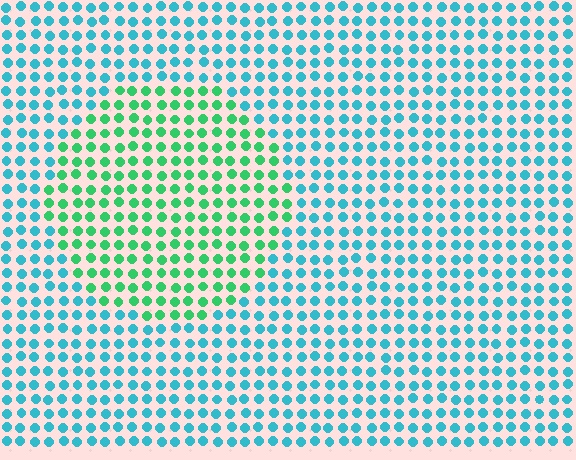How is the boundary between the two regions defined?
The boundary is defined purely by a slight shift in hue (about 45 degrees). Spacing, size, and orientation are identical on both sides.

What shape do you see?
I see a circle.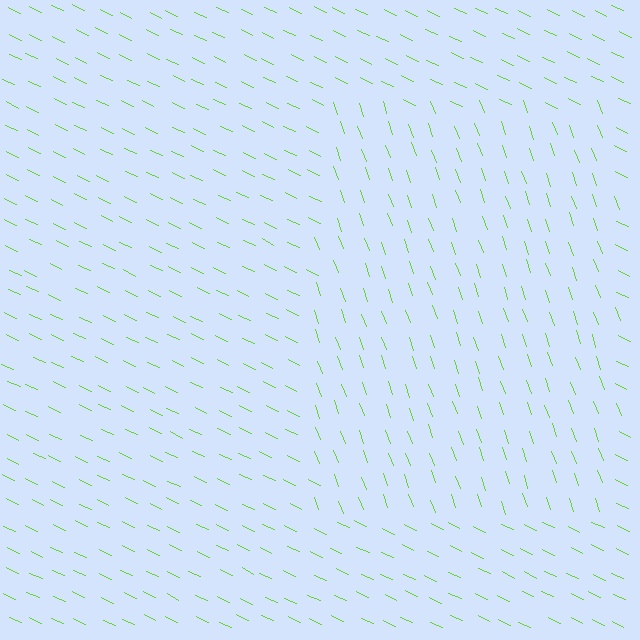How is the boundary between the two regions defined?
The boundary is defined purely by a change in line orientation (approximately 45 degrees difference). All lines are the same color and thickness.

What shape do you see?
I see a rectangle.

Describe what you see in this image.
The image is filled with small lime line segments. A rectangle region in the image has lines oriented differently from the surrounding lines, creating a visible texture boundary.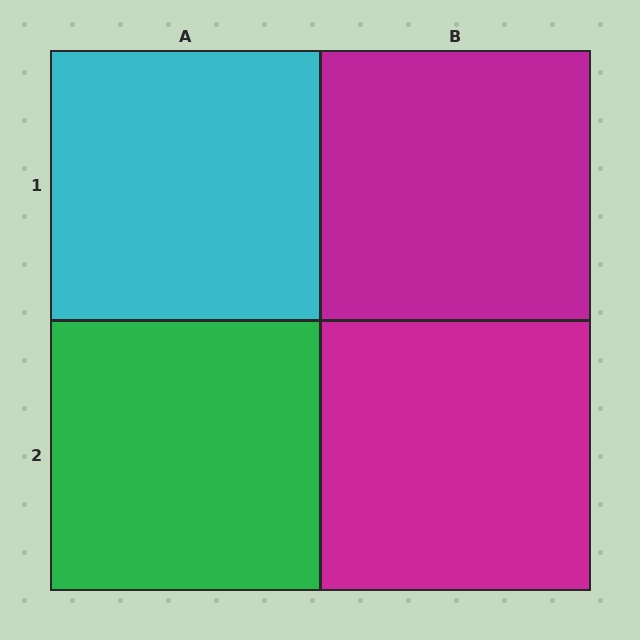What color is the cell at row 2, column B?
Magenta.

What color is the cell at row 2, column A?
Green.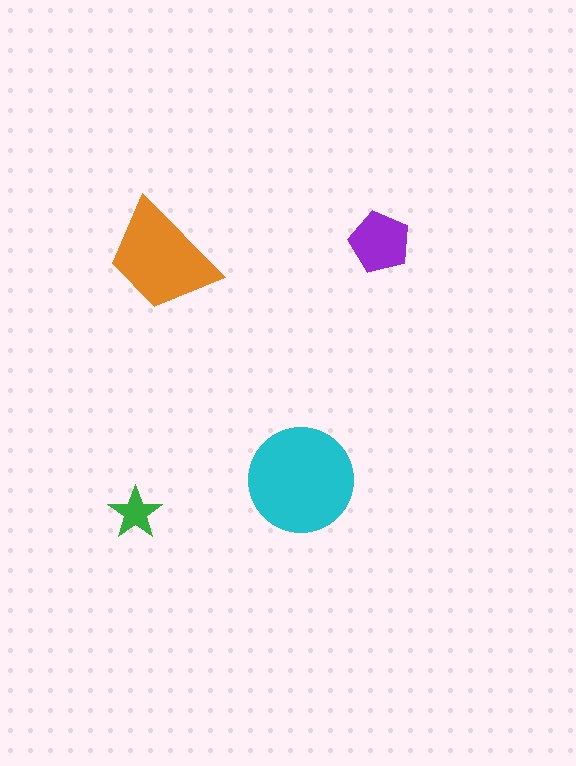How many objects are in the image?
There are 4 objects in the image.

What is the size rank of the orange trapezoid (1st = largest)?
2nd.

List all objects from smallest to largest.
The green star, the purple pentagon, the orange trapezoid, the cyan circle.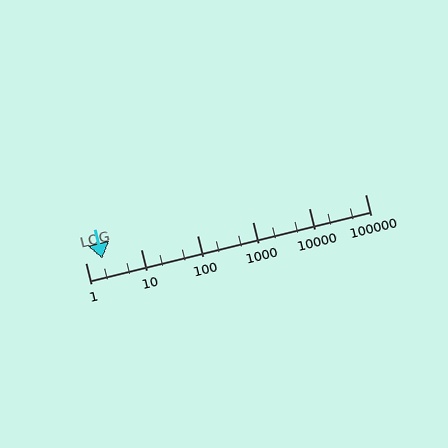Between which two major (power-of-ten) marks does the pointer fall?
The pointer is between 1 and 10.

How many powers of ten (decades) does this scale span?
The scale spans 5 decades, from 1 to 100000.